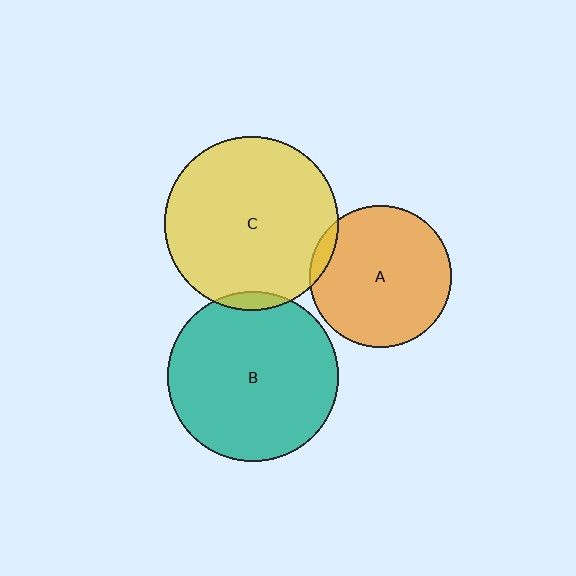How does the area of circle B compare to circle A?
Approximately 1.5 times.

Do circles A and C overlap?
Yes.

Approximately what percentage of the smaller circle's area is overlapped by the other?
Approximately 5%.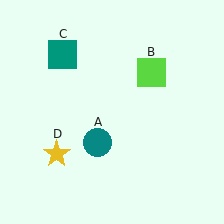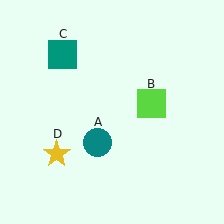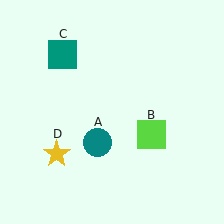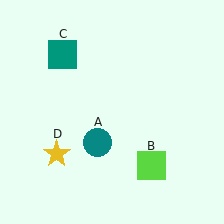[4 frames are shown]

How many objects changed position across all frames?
1 object changed position: lime square (object B).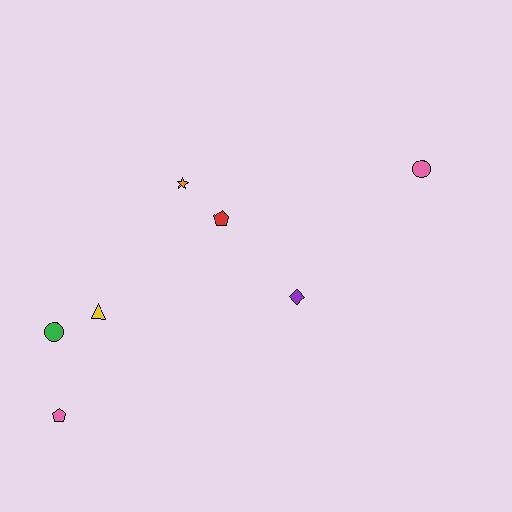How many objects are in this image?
There are 7 objects.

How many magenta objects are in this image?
There are no magenta objects.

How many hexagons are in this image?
There are no hexagons.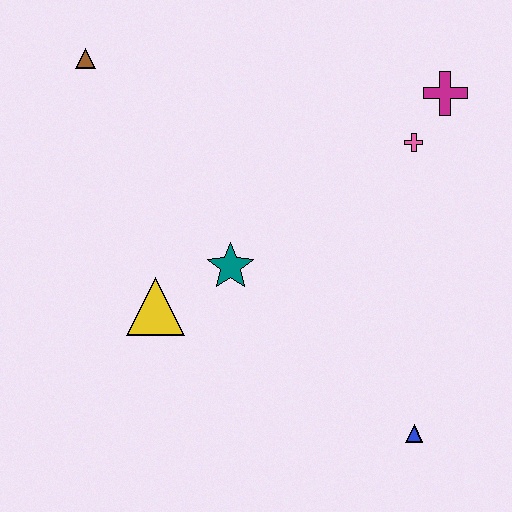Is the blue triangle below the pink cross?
Yes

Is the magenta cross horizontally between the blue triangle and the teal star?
No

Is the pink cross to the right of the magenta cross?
No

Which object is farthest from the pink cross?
The brown triangle is farthest from the pink cross.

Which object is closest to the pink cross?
The magenta cross is closest to the pink cross.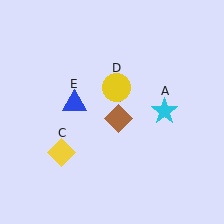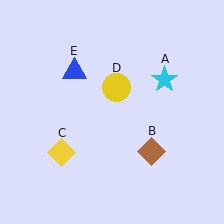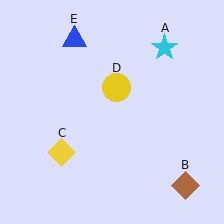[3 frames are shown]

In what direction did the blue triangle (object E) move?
The blue triangle (object E) moved up.